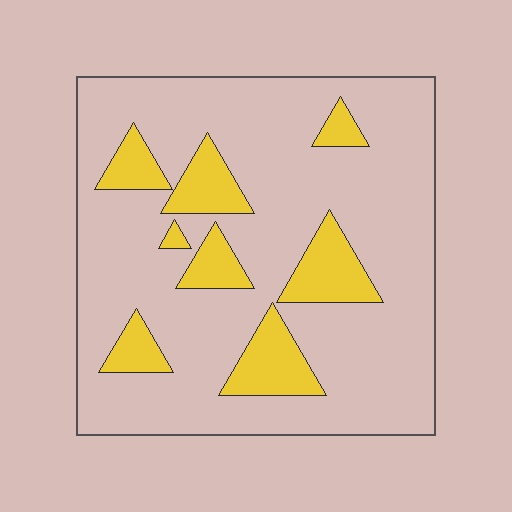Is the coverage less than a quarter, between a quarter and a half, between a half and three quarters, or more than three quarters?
Less than a quarter.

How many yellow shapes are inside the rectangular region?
8.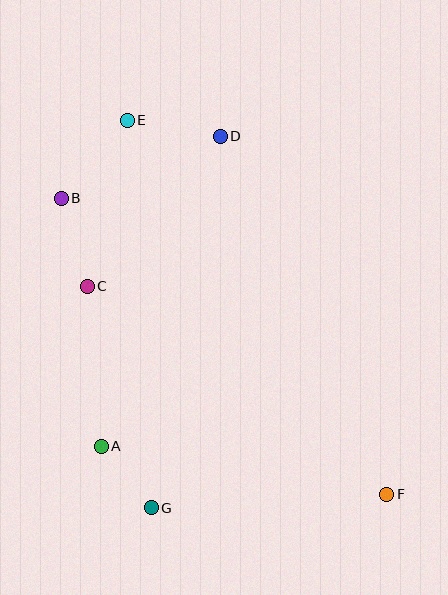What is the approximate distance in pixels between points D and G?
The distance between D and G is approximately 378 pixels.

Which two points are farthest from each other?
Points E and F are farthest from each other.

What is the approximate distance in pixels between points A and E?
The distance between A and E is approximately 327 pixels.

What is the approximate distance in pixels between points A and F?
The distance between A and F is approximately 290 pixels.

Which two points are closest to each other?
Points A and G are closest to each other.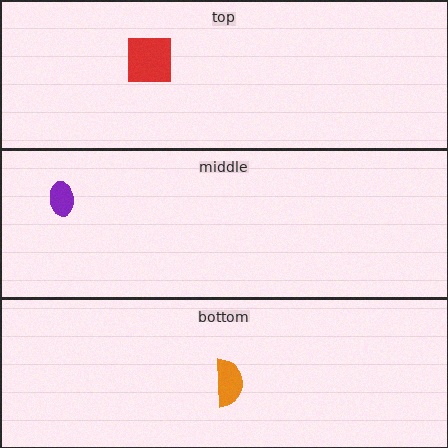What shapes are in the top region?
The red square.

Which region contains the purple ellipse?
The middle region.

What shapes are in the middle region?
The purple ellipse.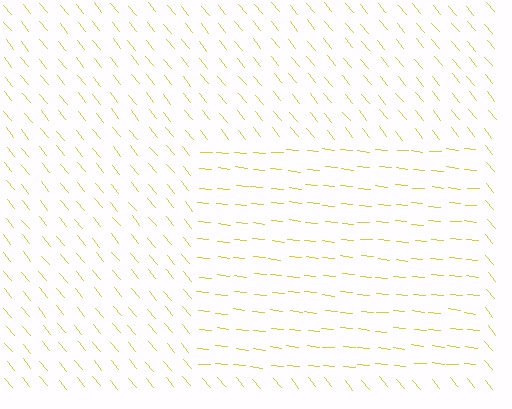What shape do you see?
I see a rectangle.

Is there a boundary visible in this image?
Yes, there is a texture boundary formed by a change in line orientation.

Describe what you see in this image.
The image is filled with small yellow line segments. A rectangle region in the image has lines oriented differently from the surrounding lines, creating a visible texture boundary.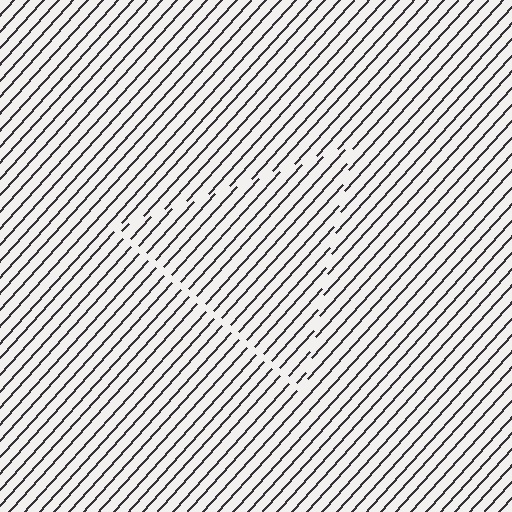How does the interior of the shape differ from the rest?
The interior of the shape contains the same grating, shifted by half a period — the contour is defined by the phase discontinuity where line-ends from the inner and outer gratings abut.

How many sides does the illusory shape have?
3 sides — the line-ends trace a triangle.